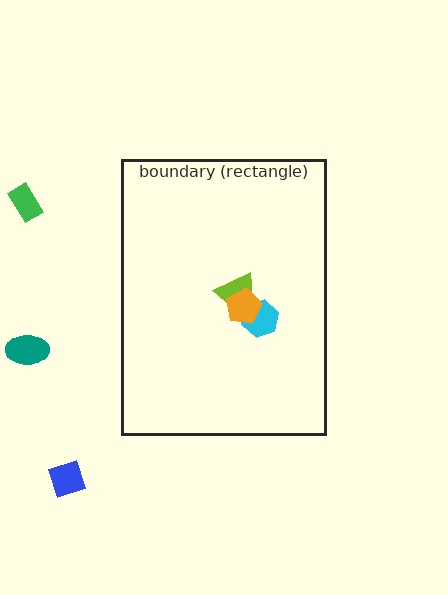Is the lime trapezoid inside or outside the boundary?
Inside.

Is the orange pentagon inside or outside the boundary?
Inside.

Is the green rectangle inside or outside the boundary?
Outside.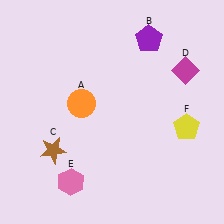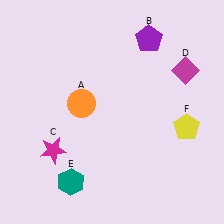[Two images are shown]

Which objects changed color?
C changed from brown to magenta. E changed from pink to teal.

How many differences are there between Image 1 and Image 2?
There are 2 differences between the two images.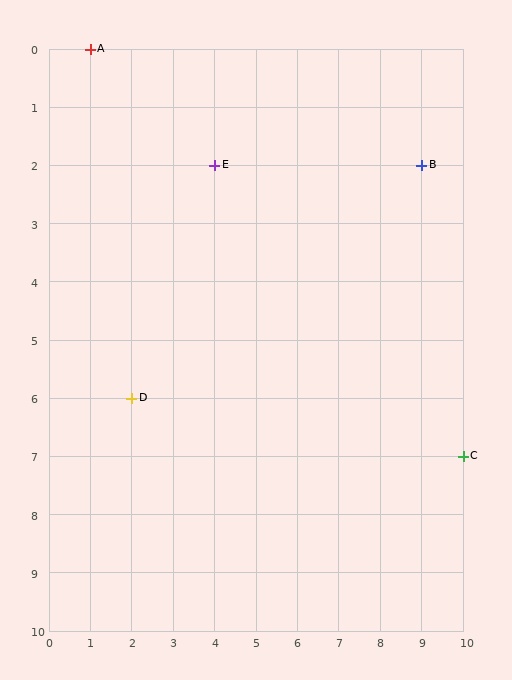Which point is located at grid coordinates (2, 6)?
Point D is at (2, 6).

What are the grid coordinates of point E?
Point E is at grid coordinates (4, 2).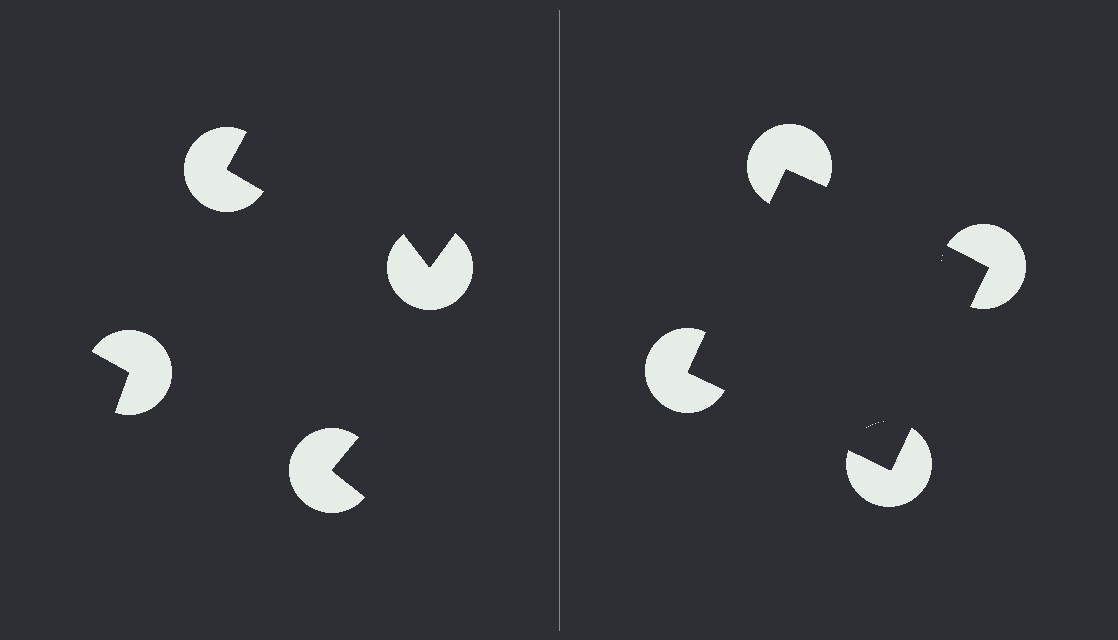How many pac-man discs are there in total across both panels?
8 — 4 on each side.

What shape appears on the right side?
An illusory square.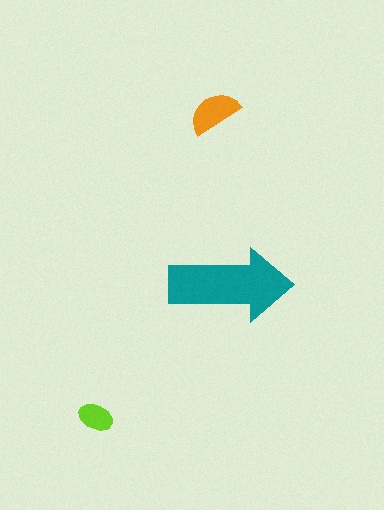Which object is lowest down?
The lime ellipse is bottommost.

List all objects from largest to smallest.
The teal arrow, the orange semicircle, the lime ellipse.